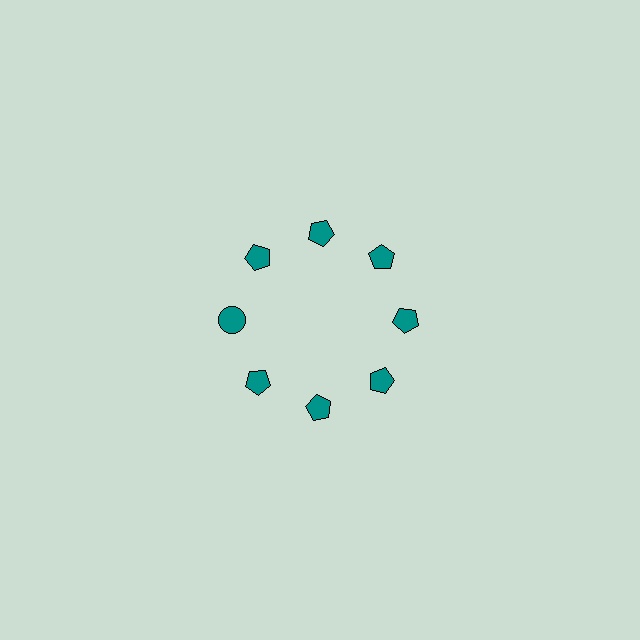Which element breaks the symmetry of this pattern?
The teal circle at roughly the 9 o'clock position breaks the symmetry. All other shapes are teal pentagons.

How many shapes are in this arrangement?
There are 8 shapes arranged in a ring pattern.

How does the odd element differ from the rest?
It has a different shape: circle instead of pentagon.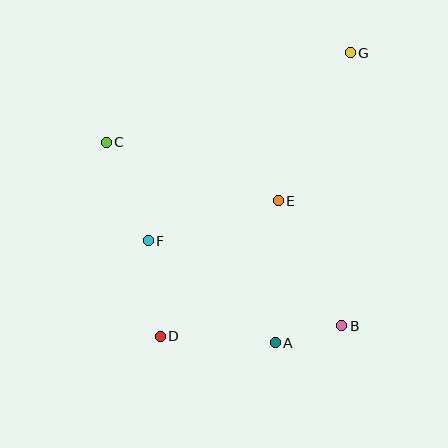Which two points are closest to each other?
Points A and B are closest to each other.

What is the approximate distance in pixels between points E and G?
The distance between E and G is approximately 165 pixels.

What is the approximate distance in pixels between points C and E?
The distance between C and E is approximately 182 pixels.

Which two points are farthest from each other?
Points D and G are farthest from each other.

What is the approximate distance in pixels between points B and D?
The distance between B and D is approximately 182 pixels.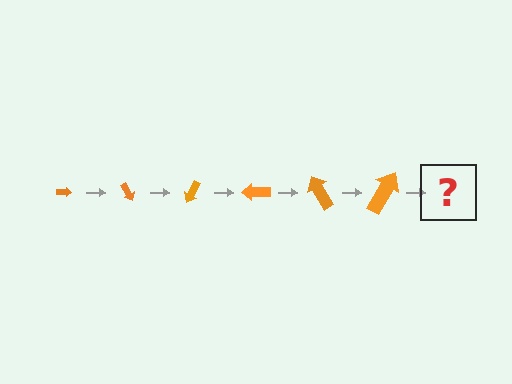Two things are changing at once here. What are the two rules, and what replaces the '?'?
The two rules are that the arrow grows larger each step and it rotates 60 degrees each step. The '?' should be an arrow, larger than the previous one and rotated 360 degrees from the start.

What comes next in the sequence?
The next element should be an arrow, larger than the previous one and rotated 360 degrees from the start.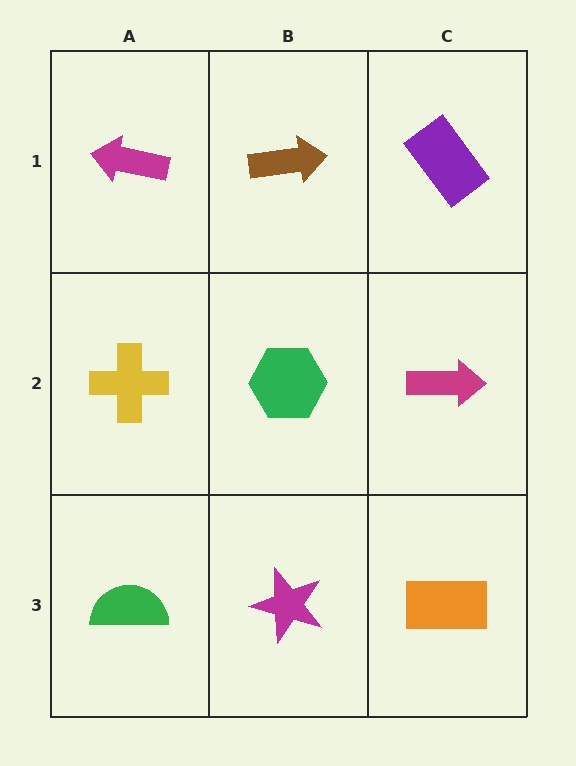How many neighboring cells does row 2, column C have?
3.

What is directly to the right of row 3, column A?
A magenta star.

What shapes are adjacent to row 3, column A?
A yellow cross (row 2, column A), a magenta star (row 3, column B).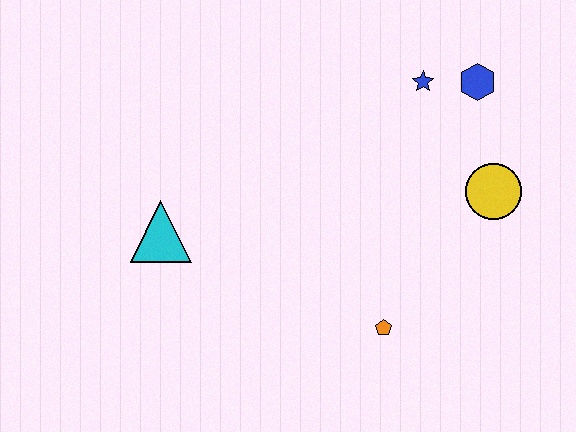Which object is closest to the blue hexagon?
The blue star is closest to the blue hexagon.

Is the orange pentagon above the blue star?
No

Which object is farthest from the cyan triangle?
The blue hexagon is farthest from the cyan triangle.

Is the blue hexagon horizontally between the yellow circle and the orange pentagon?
Yes